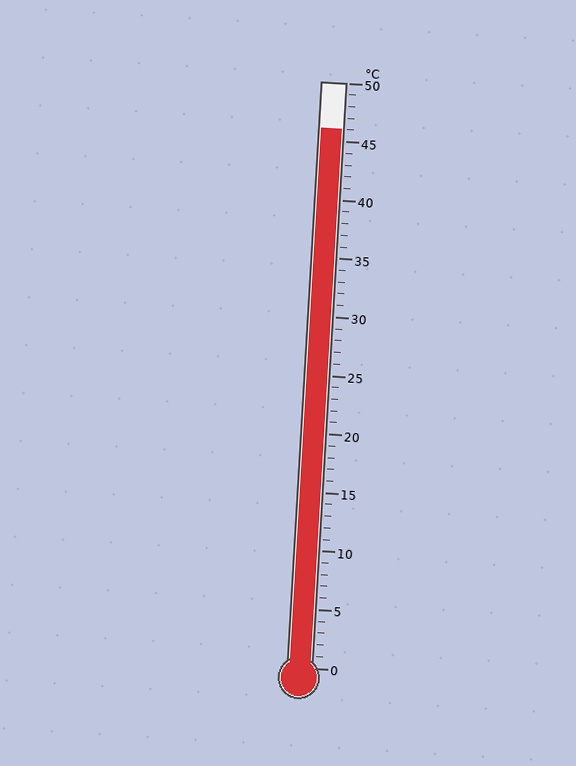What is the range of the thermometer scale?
The thermometer scale ranges from 0°C to 50°C.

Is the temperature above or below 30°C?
The temperature is above 30°C.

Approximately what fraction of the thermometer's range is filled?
The thermometer is filled to approximately 90% of its range.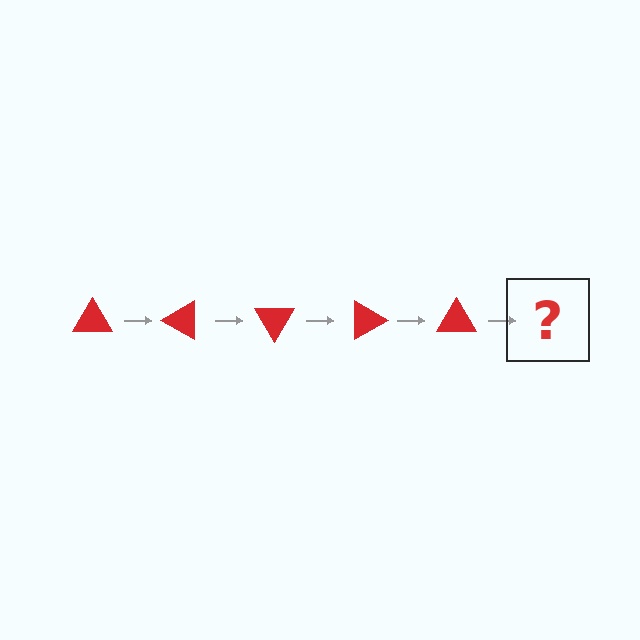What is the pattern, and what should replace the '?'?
The pattern is that the triangle rotates 30 degrees each step. The '?' should be a red triangle rotated 150 degrees.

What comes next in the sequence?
The next element should be a red triangle rotated 150 degrees.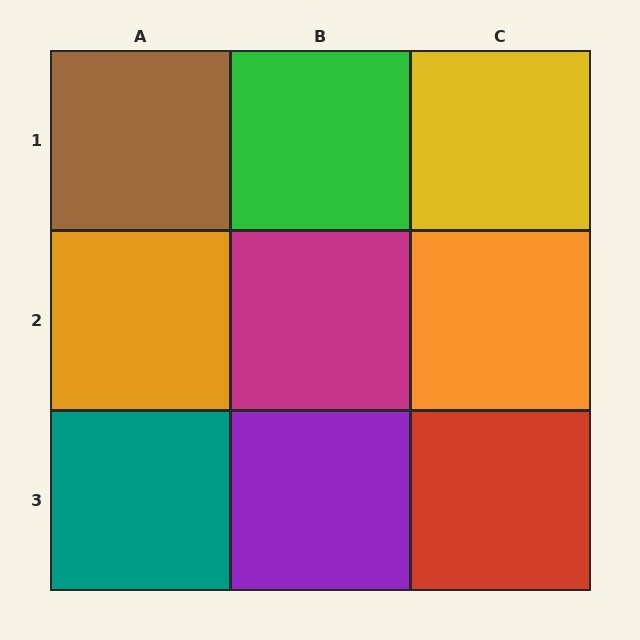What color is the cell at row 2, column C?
Orange.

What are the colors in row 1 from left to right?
Brown, green, yellow.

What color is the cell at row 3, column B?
Purple.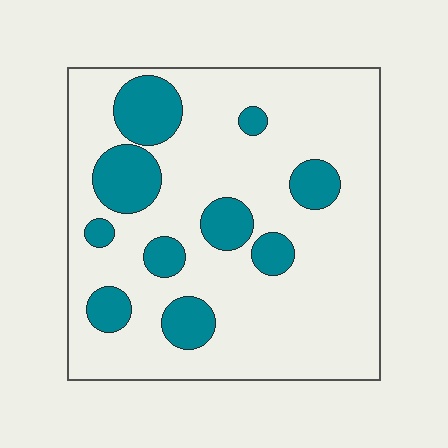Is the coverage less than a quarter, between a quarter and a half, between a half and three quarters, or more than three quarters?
Less than a quarter.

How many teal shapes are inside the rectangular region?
10.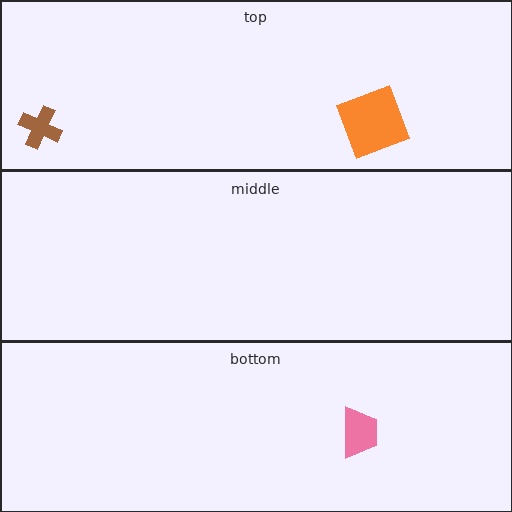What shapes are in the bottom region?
The pink trapezoid.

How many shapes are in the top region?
2.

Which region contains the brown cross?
The top region.